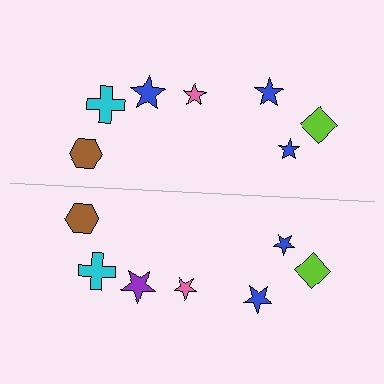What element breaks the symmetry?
The purple star on the bottom side breaks the symmetry — its mirror counterpart is blue.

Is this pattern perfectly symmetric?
No, the pattern is not perfectly symmetric. The purple star on the bottom side breaks the symmetry — its mirror counterpart is blue.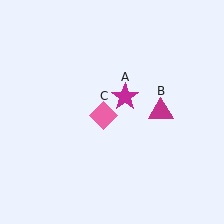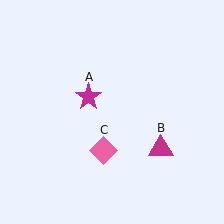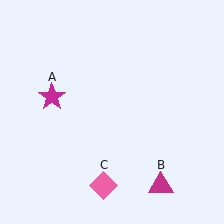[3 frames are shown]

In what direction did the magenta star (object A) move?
The magenta star (object A) moved left.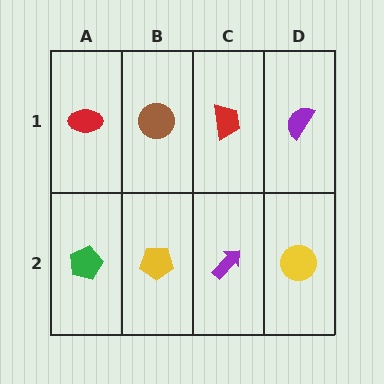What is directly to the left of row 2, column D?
A purple arrow.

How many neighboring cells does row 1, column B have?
3.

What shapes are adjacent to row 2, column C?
A red trapezoid (row 1, column C), a yellow pentagon (row 2, column B), a yellow circle (row 2, column D).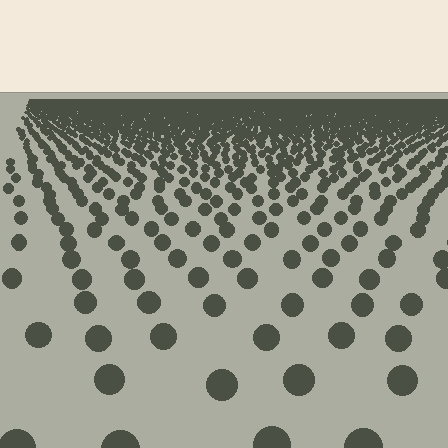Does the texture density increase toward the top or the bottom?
Density increases toward the top.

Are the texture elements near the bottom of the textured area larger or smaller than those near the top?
Larger. Near the bottom, elements are closer to the viewer and appear at a bigger on-screen size.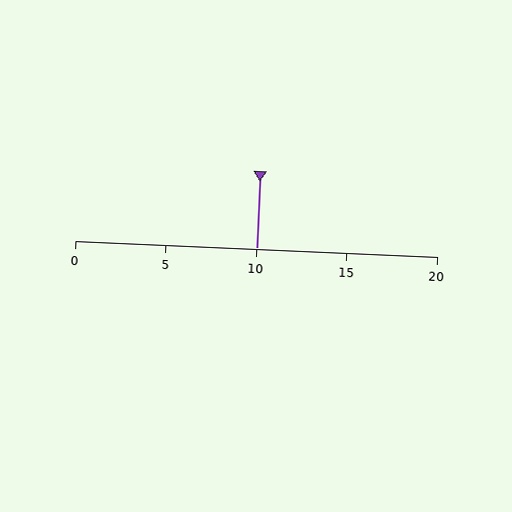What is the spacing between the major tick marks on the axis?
The major ticks are spaced 5 apart.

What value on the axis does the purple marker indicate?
The marker indicates approximately 10.